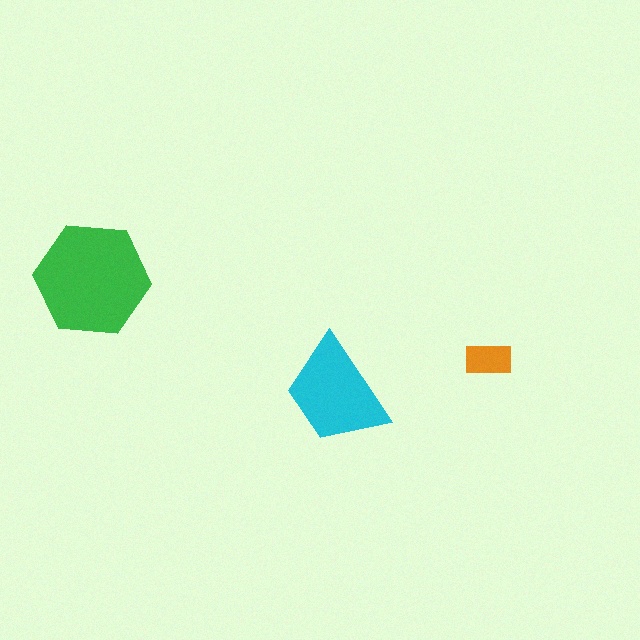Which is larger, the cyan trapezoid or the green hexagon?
The green hexagon.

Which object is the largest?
The green hexagon.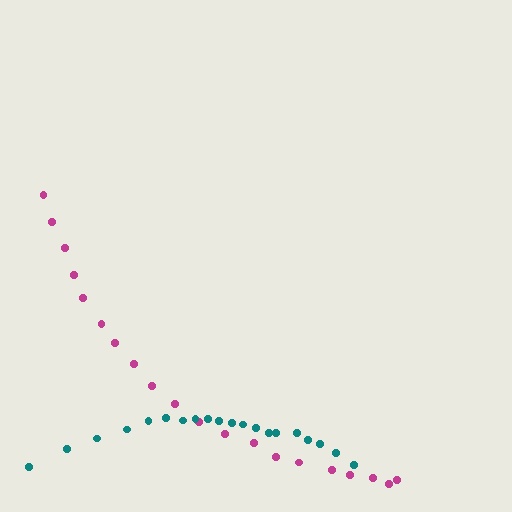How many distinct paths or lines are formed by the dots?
There are 2 distinct paths.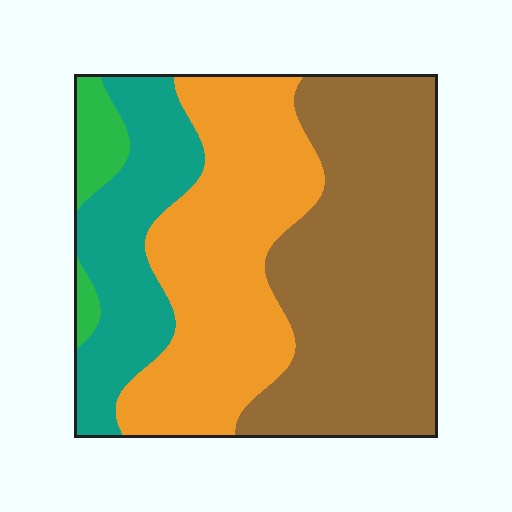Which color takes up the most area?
Brown, at roughly 40%.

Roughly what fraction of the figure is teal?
Teal covers around 20% of the figure.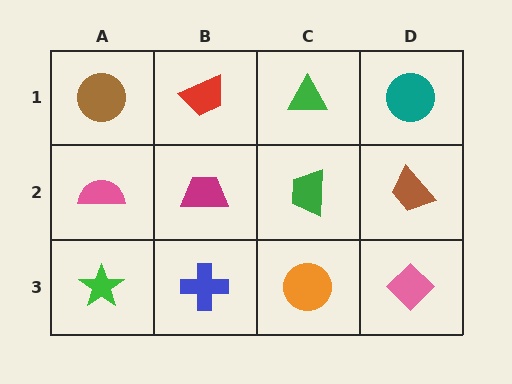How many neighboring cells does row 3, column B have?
3.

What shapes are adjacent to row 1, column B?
A magenta trapezoid (row 2, column B), a brown circle (row 1, column A), a green triangle (row 1, column C).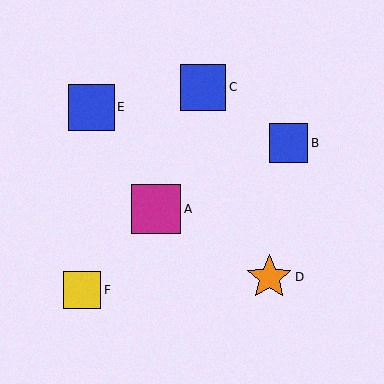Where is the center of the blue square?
The center of the blue square is at (288, 143).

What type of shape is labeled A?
Shape A is a magenta square.